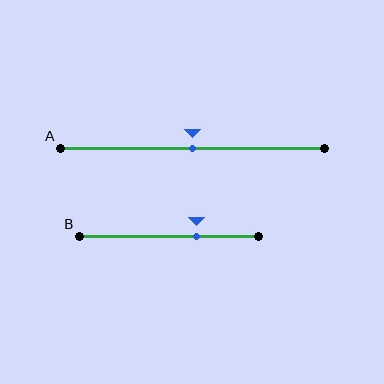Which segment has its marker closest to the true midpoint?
Segment A has its marker closest to the true midpoint.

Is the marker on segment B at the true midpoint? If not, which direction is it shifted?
No, the marker on segment B is shifted to the right by about 15% of the segment length.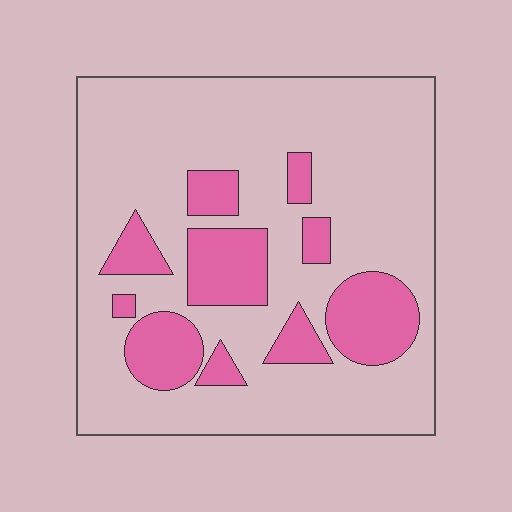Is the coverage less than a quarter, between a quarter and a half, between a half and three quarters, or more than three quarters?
Less than a quarter.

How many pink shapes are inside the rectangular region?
10.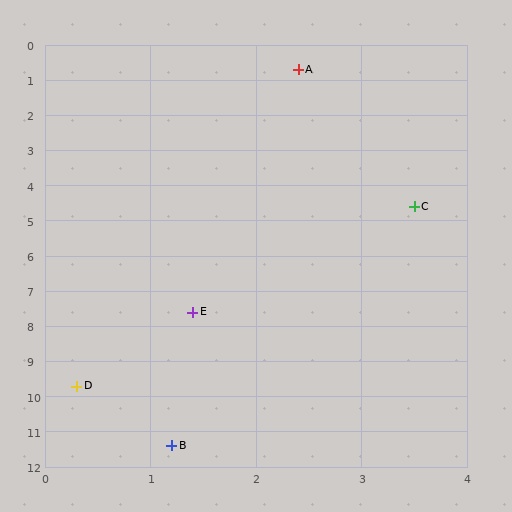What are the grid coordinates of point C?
Point C is at approximately (3.5, 4.6).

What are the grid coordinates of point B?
Point B is at approximately (1.2, 11.4).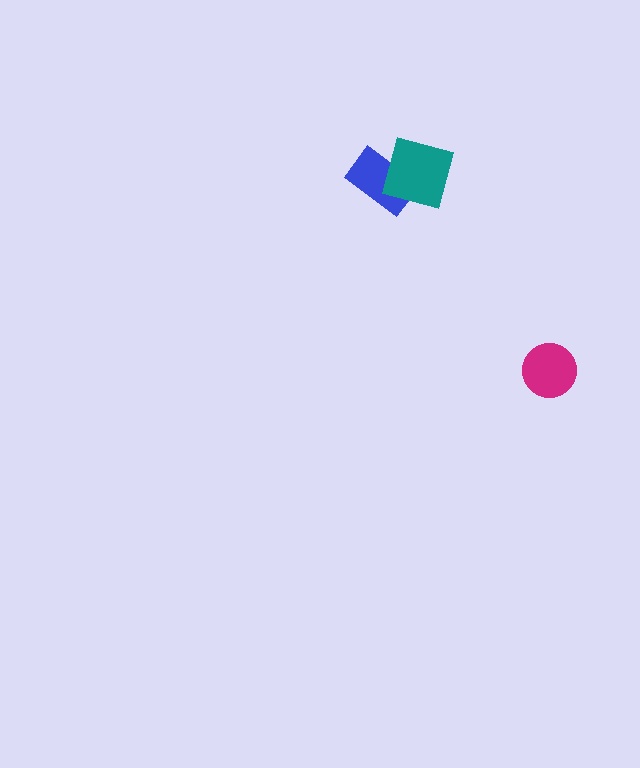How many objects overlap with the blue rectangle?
1 object overlaps with the blue rectangle.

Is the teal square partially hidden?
No, no other shape covers it.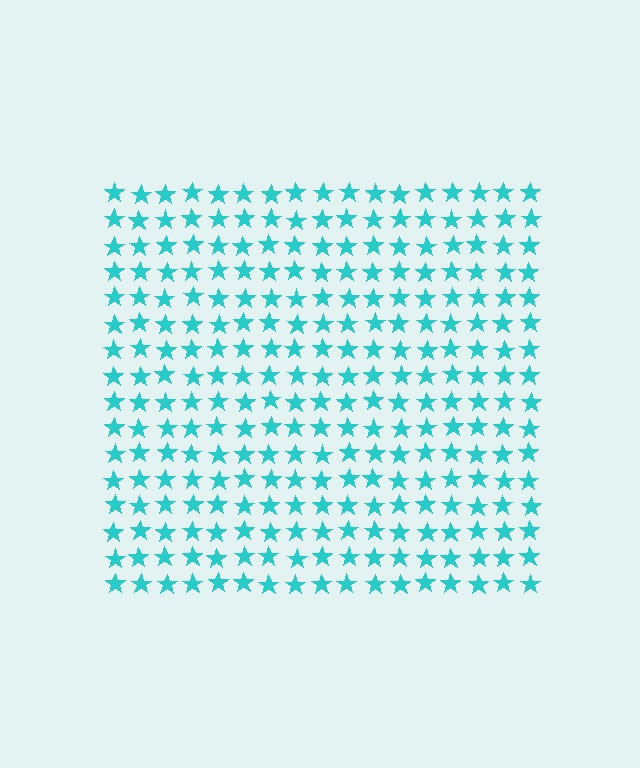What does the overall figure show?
The overall figure shows a square.